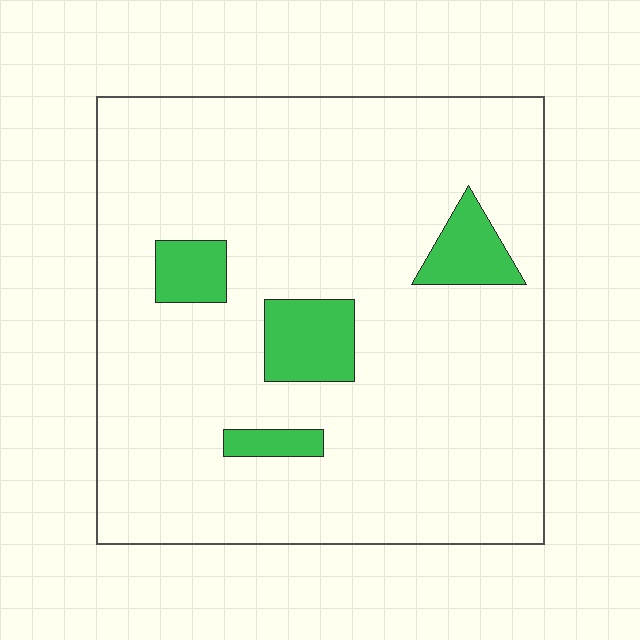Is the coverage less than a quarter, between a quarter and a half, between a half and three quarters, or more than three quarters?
Less than a quarter.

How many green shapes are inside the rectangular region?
4.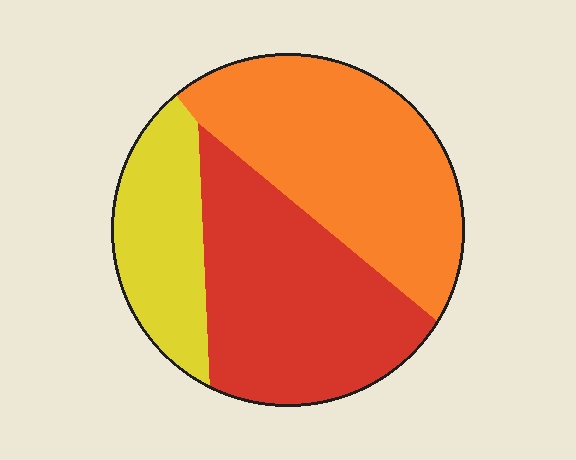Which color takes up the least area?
Yellow, at roughly 20%.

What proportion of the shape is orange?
Orange covers about 40% of the shape.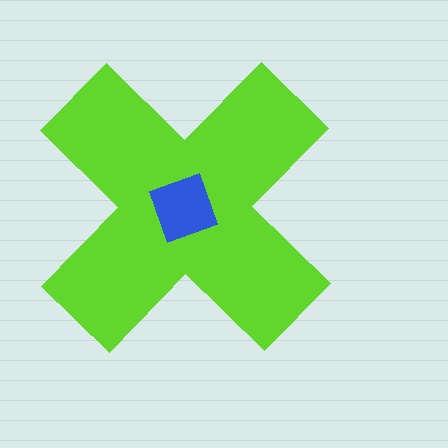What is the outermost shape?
The lime cross.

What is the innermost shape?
The blue diamond.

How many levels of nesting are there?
2.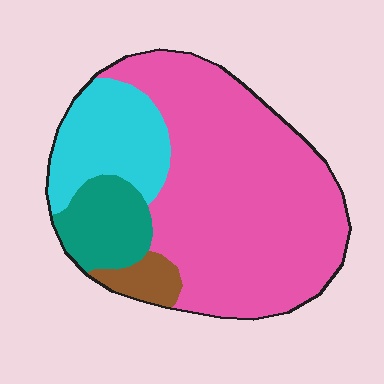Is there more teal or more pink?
Pink.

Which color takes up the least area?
Brown, at roughly 5%.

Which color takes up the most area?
Pink, at roughly 65%.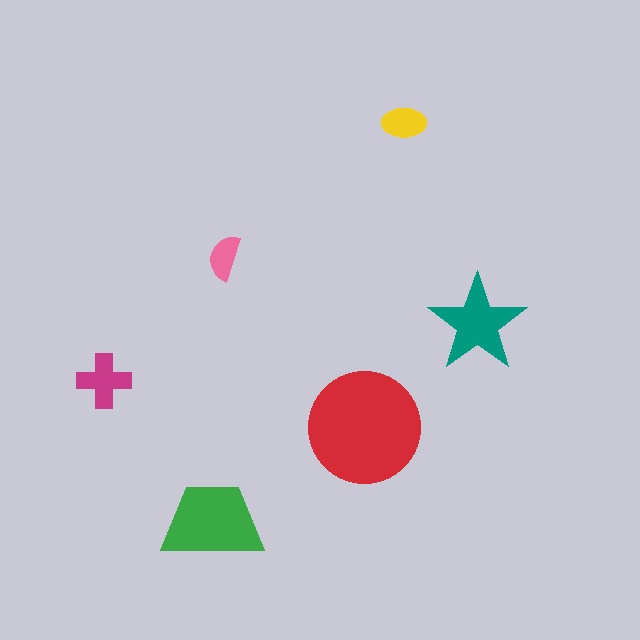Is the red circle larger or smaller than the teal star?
Larger.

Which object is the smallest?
The pink semicircle.